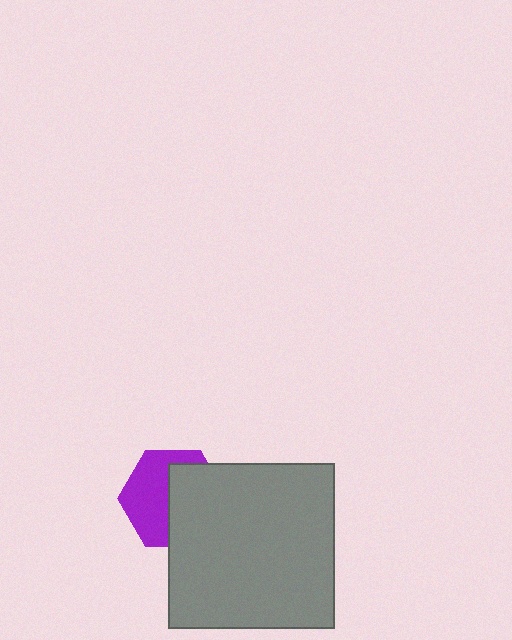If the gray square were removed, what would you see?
You would see the complete purple hexagon.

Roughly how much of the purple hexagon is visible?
About half of it is visible (roughly 50%).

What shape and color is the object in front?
The object in front is a gray square.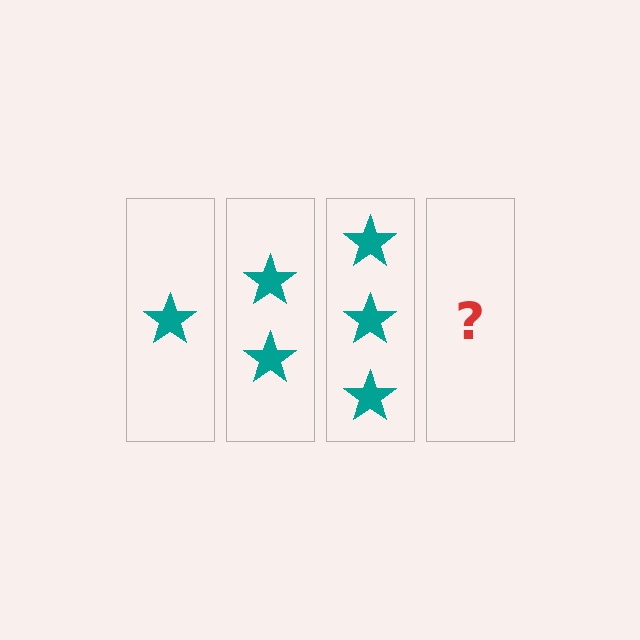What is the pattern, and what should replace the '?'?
The pattern is that each step adds one more star. The '?' should be 4 stars.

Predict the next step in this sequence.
The next step is 4 stars.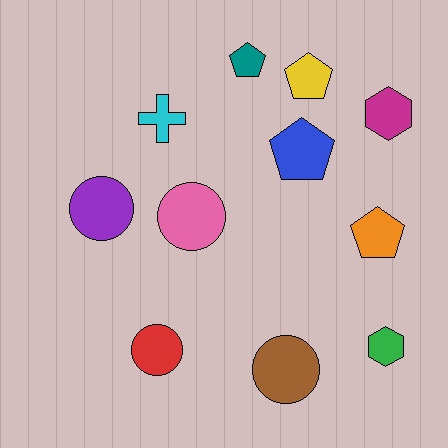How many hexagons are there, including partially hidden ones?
There are 2 hexagons.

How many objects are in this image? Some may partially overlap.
There are 11 objects.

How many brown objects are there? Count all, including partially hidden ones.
There is 1 brown object.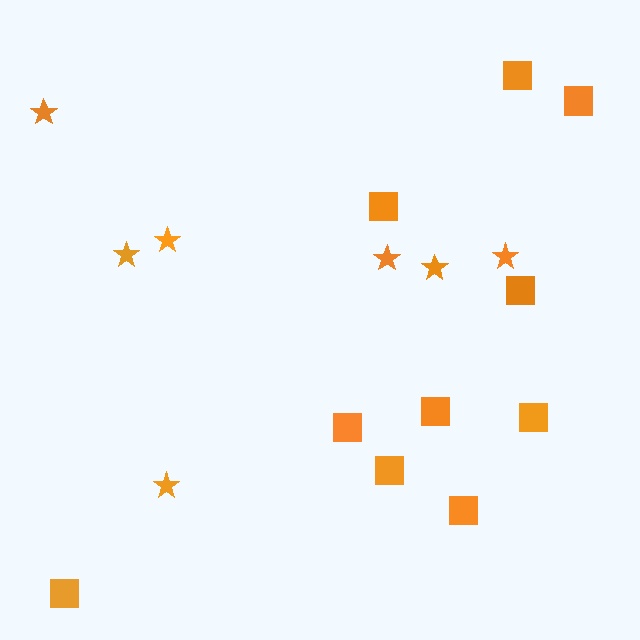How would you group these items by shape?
There are 2 groups: one group of squares (10) and one group of stars (7).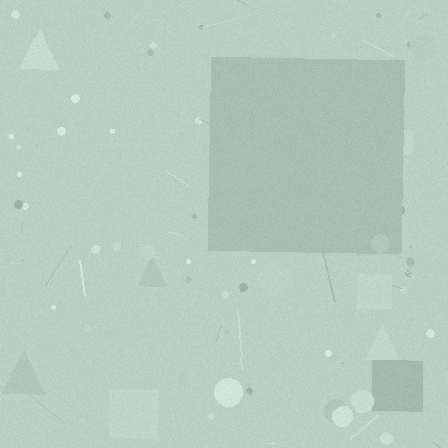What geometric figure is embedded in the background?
A square is embedded in the background.